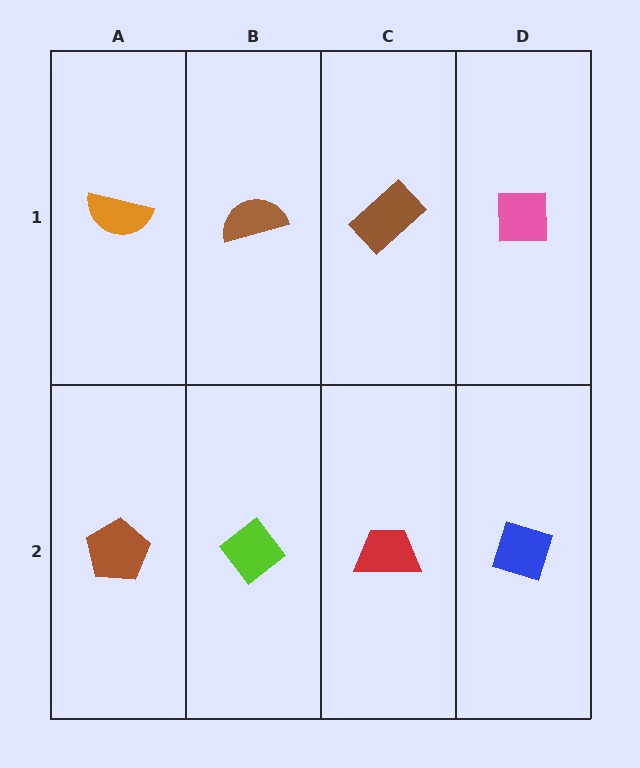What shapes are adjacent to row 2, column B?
A brown semicircle (row 1, column B), a brown pentagon (row 2, column A), a red trapezoid (row 2, column C).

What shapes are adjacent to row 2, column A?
An orange semicircle (row 1, column A), a lime diamond (row 2, column B).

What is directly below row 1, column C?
A red trapezoid.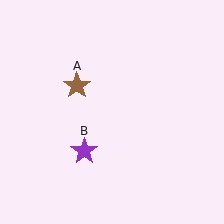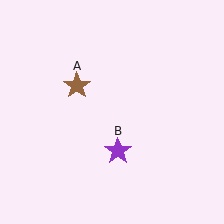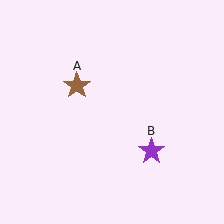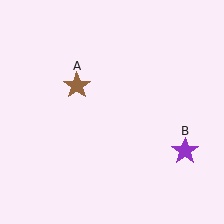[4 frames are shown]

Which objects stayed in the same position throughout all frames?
Brown star (object A) remained stationary.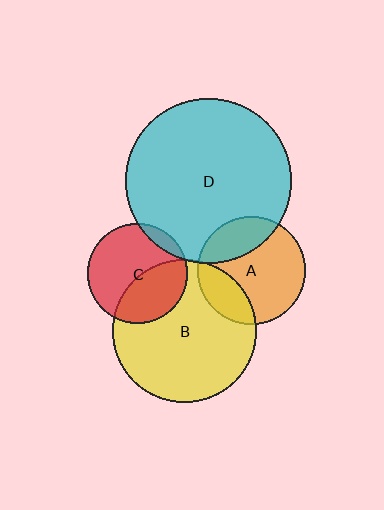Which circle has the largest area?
Circle D (cyan).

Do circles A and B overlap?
Yes.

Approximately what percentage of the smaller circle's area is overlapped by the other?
Approximately 25%.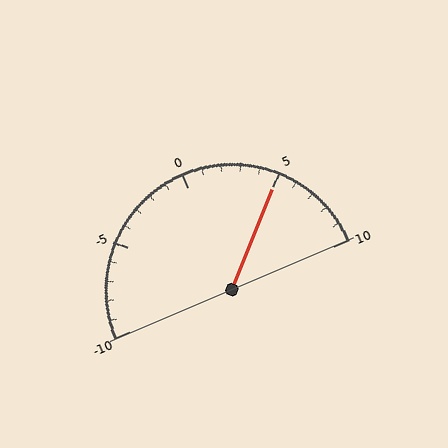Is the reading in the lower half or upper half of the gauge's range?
The reading is in the upper half of the range (-10 to 10).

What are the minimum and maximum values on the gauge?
The gauge ranges from -10 to 10.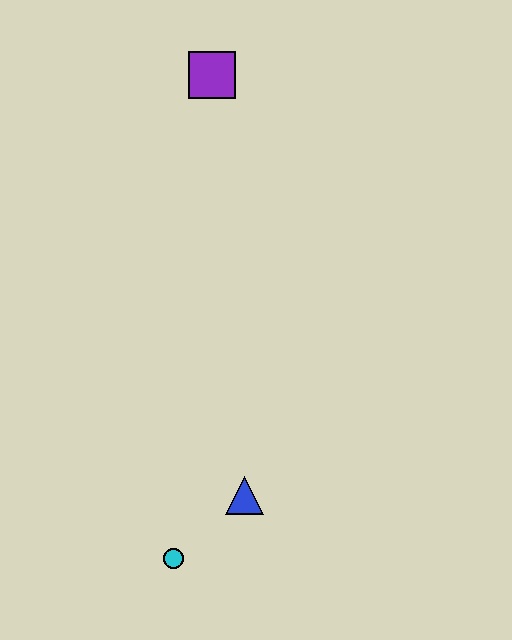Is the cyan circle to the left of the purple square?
Yes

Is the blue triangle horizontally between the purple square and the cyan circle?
No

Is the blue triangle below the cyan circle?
No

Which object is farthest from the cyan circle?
The purple square is farthest from the cyan circle.